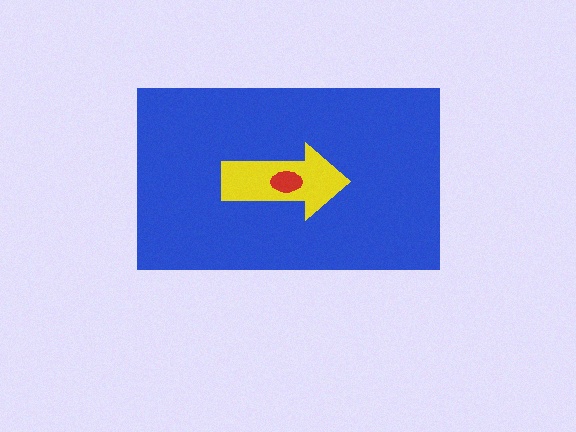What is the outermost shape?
The blue rectangle.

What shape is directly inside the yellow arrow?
The red ellipse.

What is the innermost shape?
The red ellipse.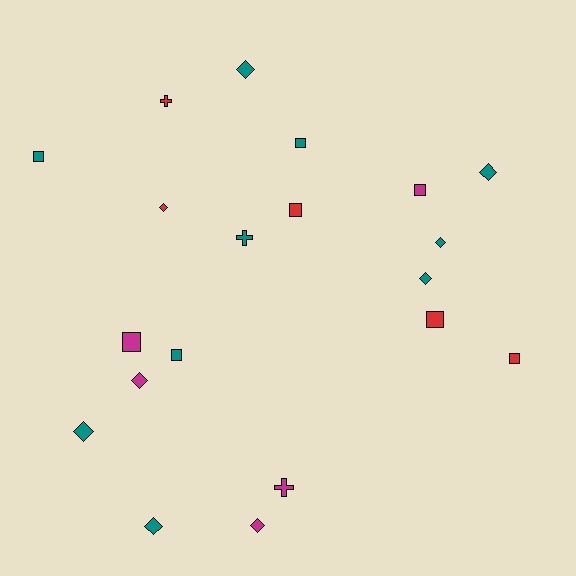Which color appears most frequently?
Teal, with 10 objects.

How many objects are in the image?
There are 20 objects.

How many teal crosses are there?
There is 1 teal cross.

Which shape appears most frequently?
Diamond, with 9 objects.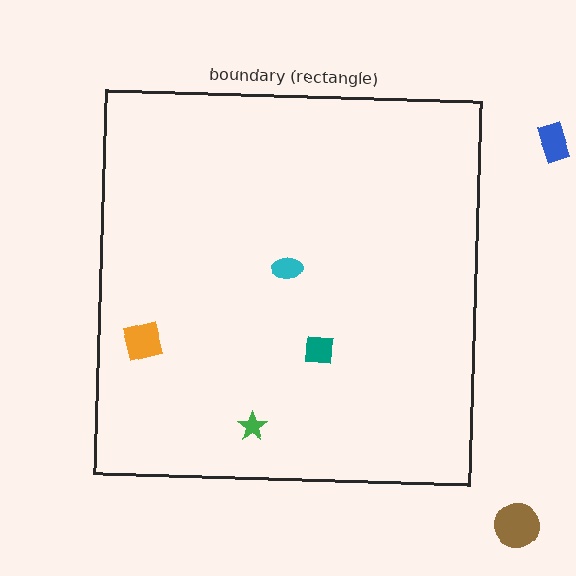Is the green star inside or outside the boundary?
Inside.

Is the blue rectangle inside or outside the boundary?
Outside.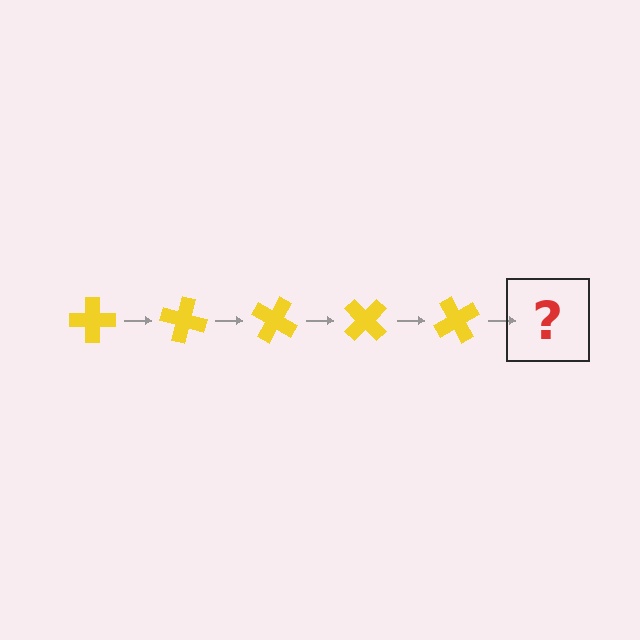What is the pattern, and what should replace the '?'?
The pattern is that the cross rotates 15 degrees each step. The '?' should be a yellow cross rotated 75 degrees.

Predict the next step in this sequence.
The next step is a yellow cross rotated 75 degrees.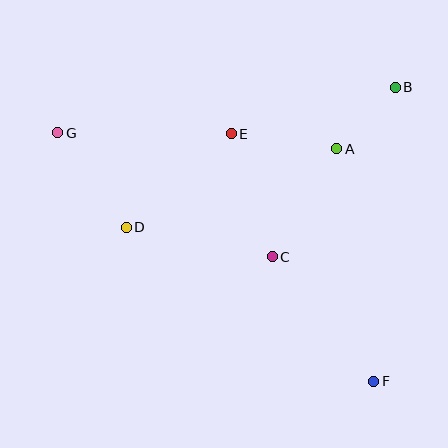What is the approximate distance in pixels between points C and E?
The distance between C and E is approximately 130 pixels.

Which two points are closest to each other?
Points A and B are closest to each other.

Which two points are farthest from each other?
Points F and G are farthest from each other.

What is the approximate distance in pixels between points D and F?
The distance between D and F is approximately 292 pixels.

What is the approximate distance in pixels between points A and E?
The distance between A and E is approximately 107 pixels.